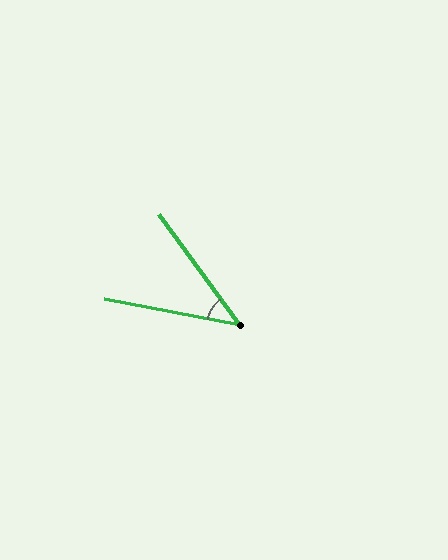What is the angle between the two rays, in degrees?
Approximately 43 degrees.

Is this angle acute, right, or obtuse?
It is acute.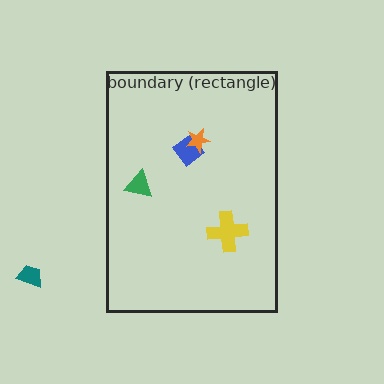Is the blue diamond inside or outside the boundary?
Inside.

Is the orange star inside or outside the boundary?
Inside.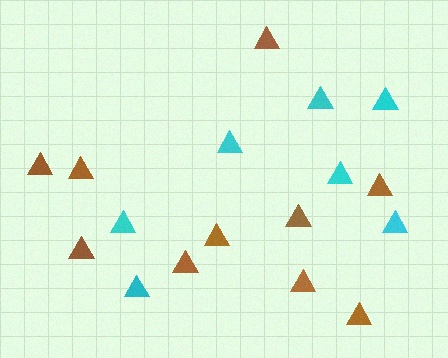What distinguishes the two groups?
There are 2 groups: one group of brown triangles (10) and one group of cyan triangles (7).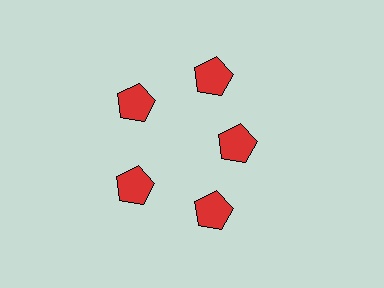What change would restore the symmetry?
The symmetry would be restored by moving it outward, back onto the ring so that all 5 pentagons sit at equal angles and equal distance from the center.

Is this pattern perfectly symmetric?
No. The 5 red pentagons are arranged in a ring, but one element near the 3 o'clock position is pulled inward toward the center, breaking the 5-fold rotational symmetry.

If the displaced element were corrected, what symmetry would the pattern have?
It would have 5-fold rotational symmetry — the pattern would map onto itself every 72 degrees.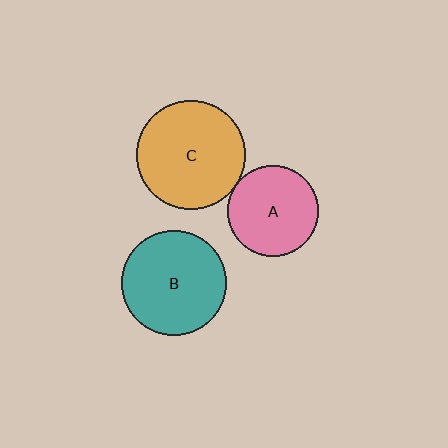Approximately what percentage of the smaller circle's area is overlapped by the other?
Approximately 5%.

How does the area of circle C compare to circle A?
Approximately 1.4 times.